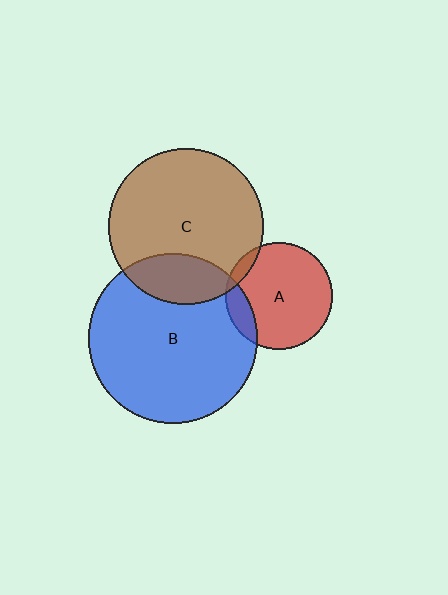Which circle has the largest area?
Circle B (blue).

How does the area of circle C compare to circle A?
Approximately 2.1 times.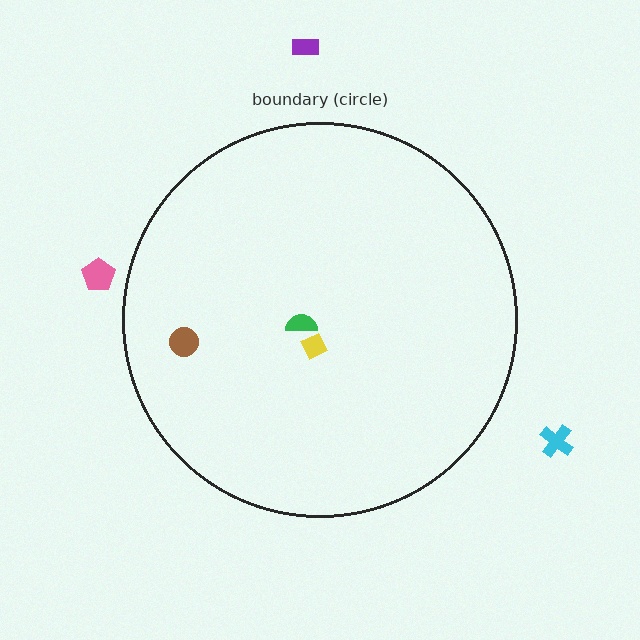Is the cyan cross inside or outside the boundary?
Outside.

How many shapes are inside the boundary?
3 inside, 3 outside.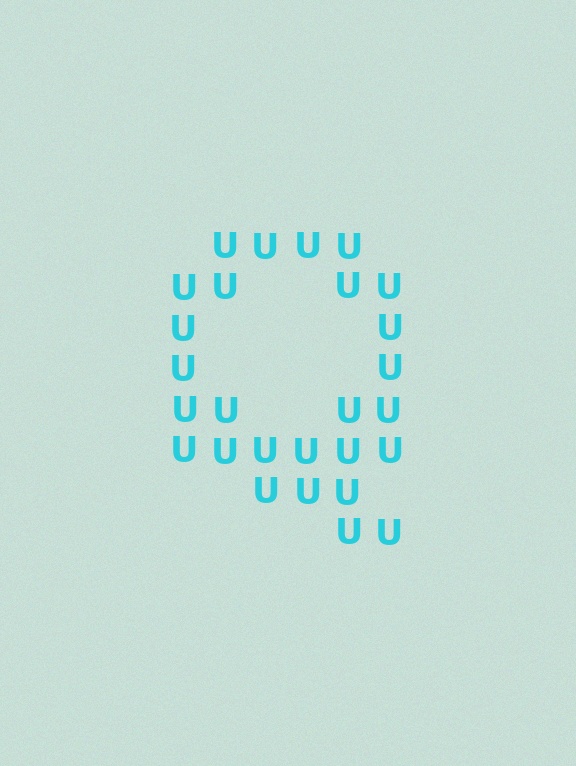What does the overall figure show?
The overall figure shows the letter Q.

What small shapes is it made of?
It is made of small letter U's.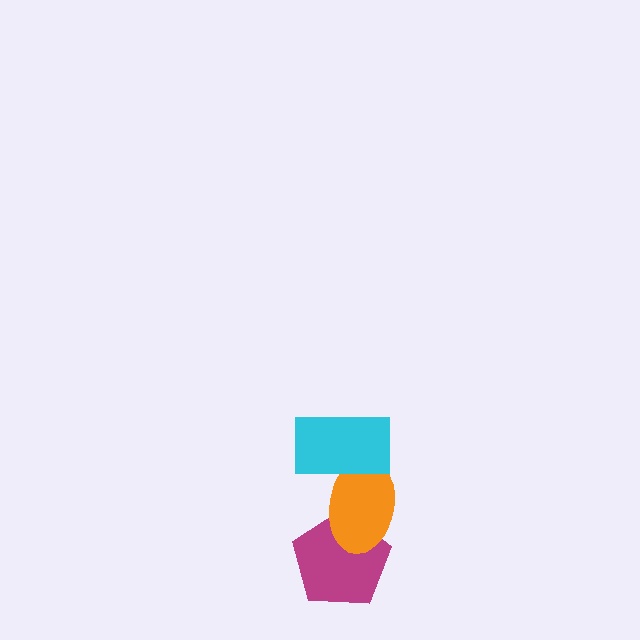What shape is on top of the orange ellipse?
The cyan rectangle is on top of the orange ellipse.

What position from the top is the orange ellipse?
The orange ellipse is 2nd from the top.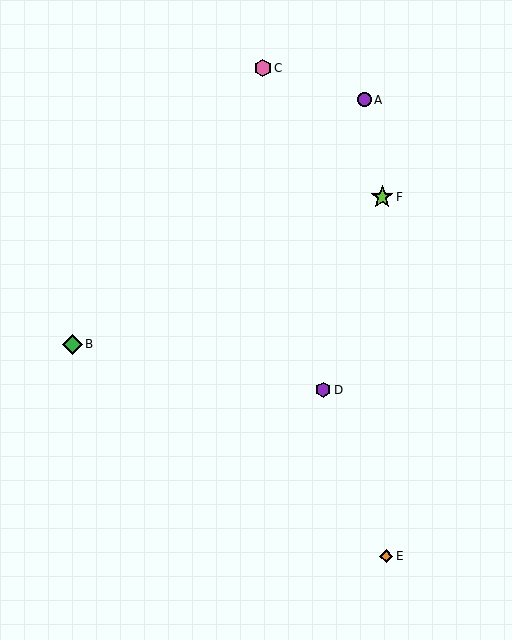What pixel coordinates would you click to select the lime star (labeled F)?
Click at (382, 197) to select the lime star F.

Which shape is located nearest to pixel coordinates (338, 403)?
The purple hexagon (labeled D) at (323, 390) is nearest to that location.